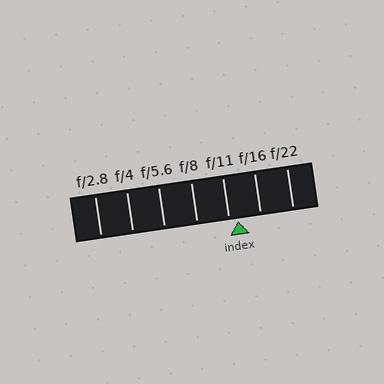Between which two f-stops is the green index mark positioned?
The index mark is between f/11 and f/16.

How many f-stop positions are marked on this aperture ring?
There are 7 f-stop positions marked.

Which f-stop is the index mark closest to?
The index mark is closest to f/11.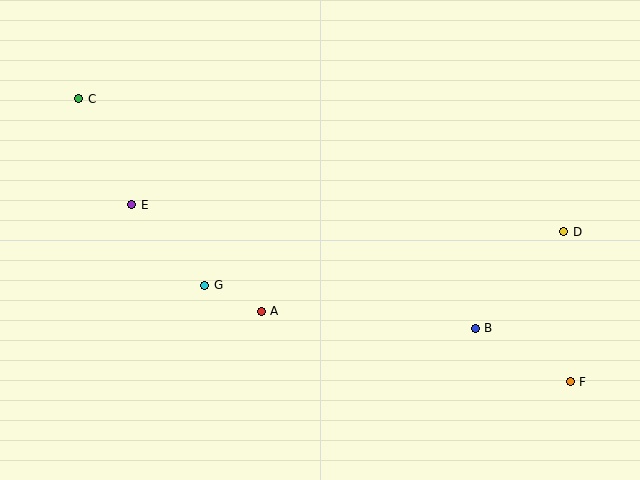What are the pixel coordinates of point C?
Point C is at (79, 99).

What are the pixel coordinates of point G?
Point G is at (205, 285).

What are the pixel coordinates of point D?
Point D is at (564, 232).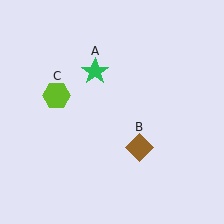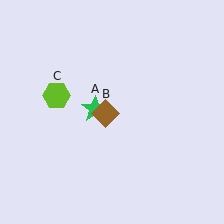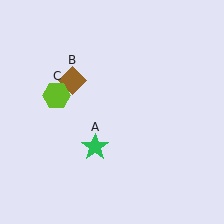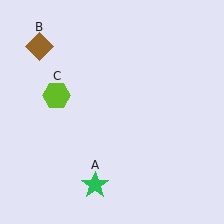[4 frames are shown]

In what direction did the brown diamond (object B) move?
The brown diamond (object B) moved up and to the left.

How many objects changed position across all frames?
2 objects changed position: green star (object A), brown diamond (object B).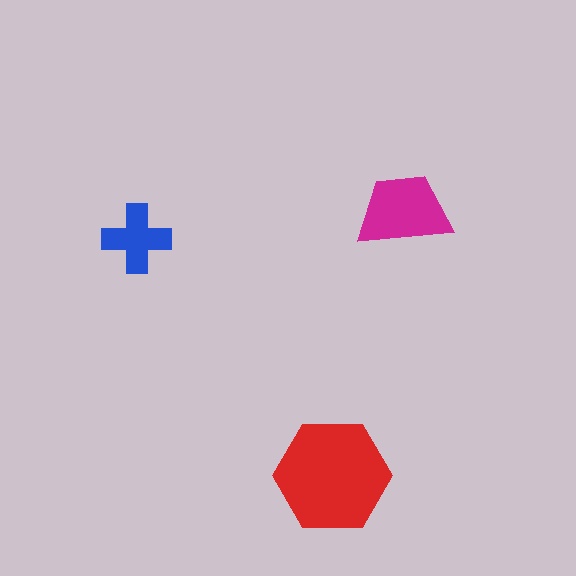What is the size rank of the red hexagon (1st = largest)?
1st.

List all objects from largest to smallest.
The red hexagon, the magenta trapezoid, the blue cross.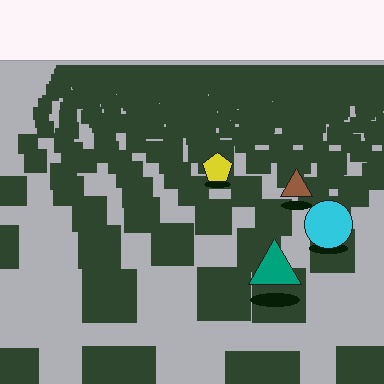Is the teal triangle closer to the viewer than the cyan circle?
Yes. The teal triangle is closer — you can tell from the texture gradient: the ground texture is coarser near it.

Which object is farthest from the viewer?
The yellow pentagon is farthest from the viewer. It appears smaller and the ground texture around it is denser.